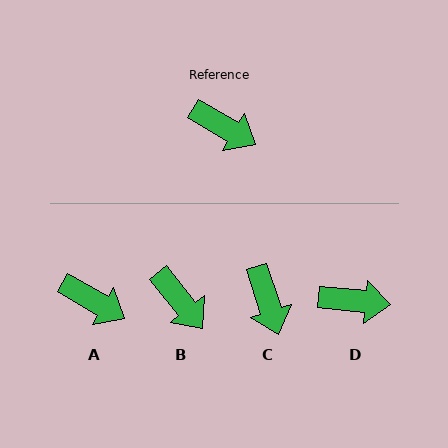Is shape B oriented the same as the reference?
No, it is off by about 21 degrees.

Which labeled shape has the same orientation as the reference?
A.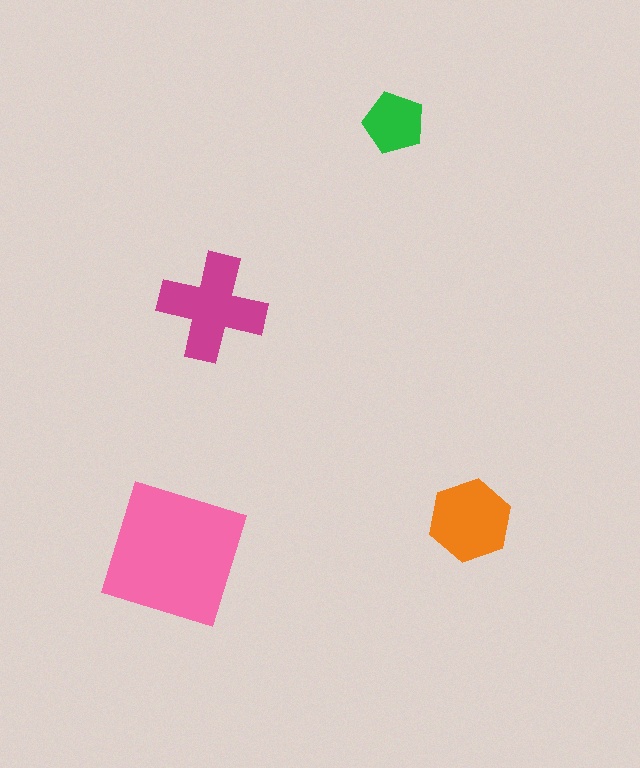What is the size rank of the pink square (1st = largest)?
1st.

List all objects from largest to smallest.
The pink square, the magenta cross, the orange hexagon, the green pentagon.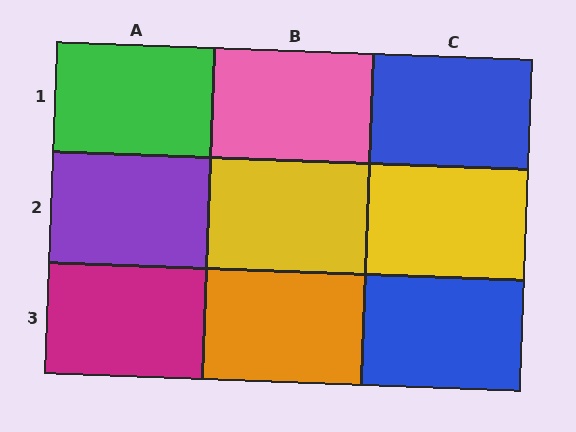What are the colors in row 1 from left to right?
Green, pink, blue.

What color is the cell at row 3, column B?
Orange.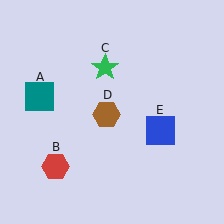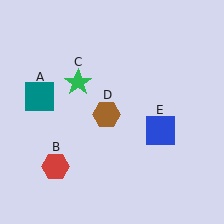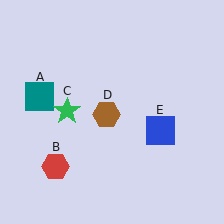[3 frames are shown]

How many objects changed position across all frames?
1 object changed position: green star (object C).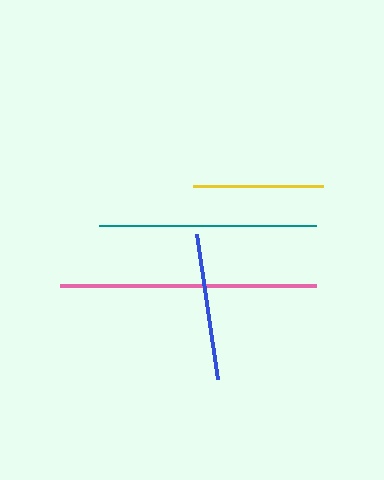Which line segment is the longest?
The pink line is the longest at approximately 257 pixels.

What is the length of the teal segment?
The teal segment is approximately 217 pixels long.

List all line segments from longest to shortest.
From longest to shortest: pink, teal, blue, yellow.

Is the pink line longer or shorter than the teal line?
The pink line is longer than the teal line.